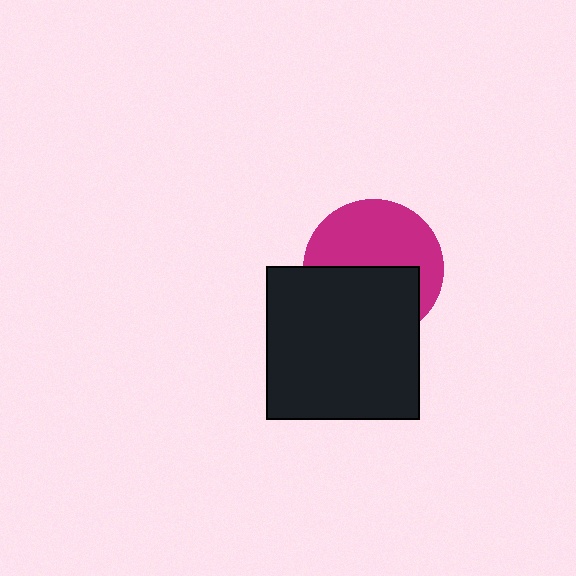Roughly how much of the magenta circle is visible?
About half of it is visible (roughly 53%).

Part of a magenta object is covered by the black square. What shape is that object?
It is a circle.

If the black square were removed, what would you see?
You would see the complete magenta circle.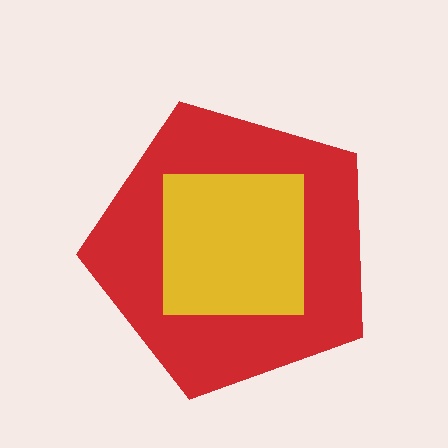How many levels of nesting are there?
2.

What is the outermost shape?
The red pentagon.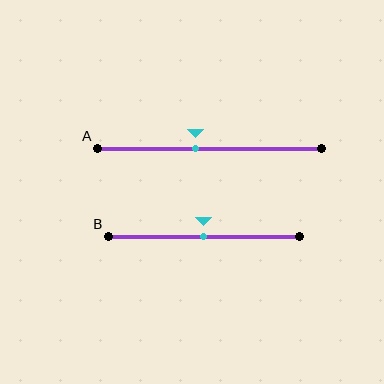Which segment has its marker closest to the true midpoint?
Segment B has its marker closest to the true midpoint.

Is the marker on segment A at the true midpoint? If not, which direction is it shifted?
No, the marker on segment A is shifted to the left by about 6% of the segment length.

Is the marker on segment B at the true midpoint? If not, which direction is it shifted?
Yes, the marker on segment B is at the true midpoint.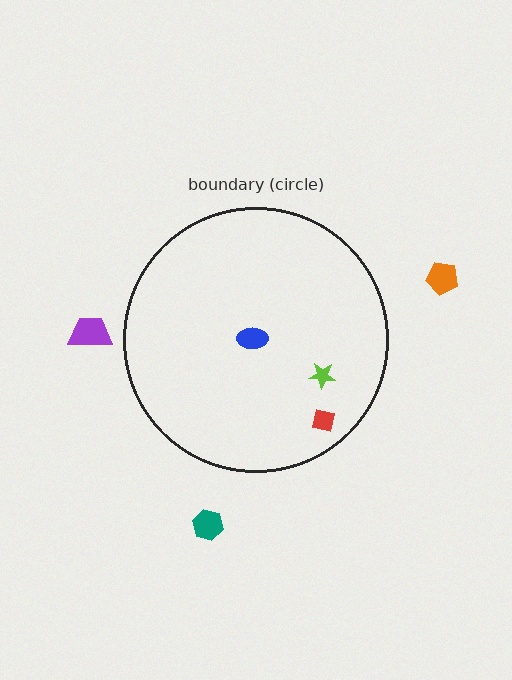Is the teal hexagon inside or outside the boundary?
Outside.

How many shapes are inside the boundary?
3 inside, 3 outside.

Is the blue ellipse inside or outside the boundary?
Inside.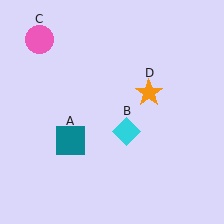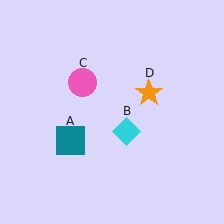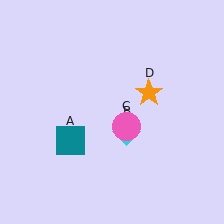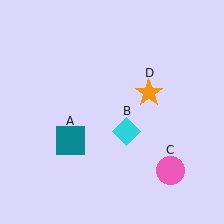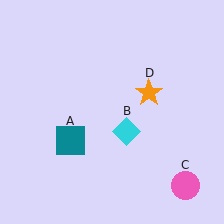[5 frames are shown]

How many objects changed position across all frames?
1 object changed position: pink circle (object C).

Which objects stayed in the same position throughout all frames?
Teal square (object A) and cyan diamond (object B) and orange star (object D) remained stationary.